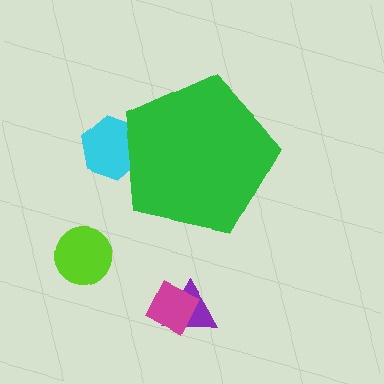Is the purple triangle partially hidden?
No, the purple triangle is fully visible.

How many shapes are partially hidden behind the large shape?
1 shape is partially hidden.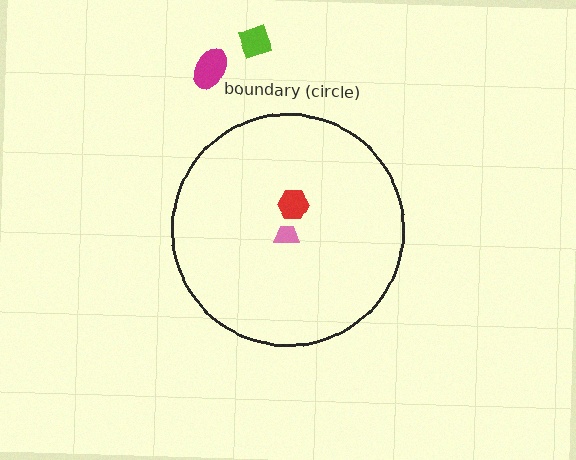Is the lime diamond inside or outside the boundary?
Outside.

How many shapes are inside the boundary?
2 inside, 2 outside.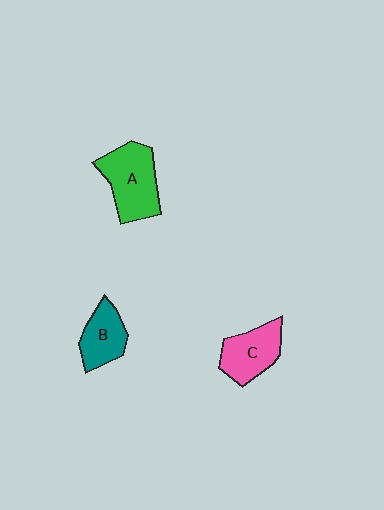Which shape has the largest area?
Shape A (green).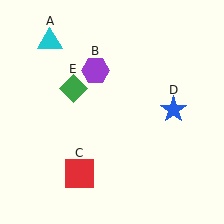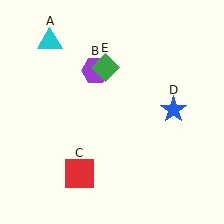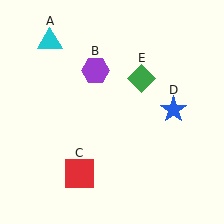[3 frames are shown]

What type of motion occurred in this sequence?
The green diamond (object E) rotated clockwise around the center of the scene.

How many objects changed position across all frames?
1 object changed position: green diamond (object E).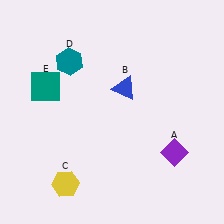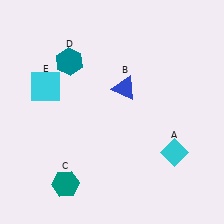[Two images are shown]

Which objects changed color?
A changed from purple to cyan. C changed from yellow to teal. E changed from teal to cyan.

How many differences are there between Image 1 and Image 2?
There are 3 differences between the two images.